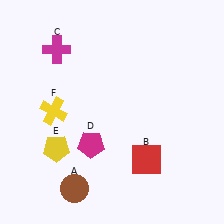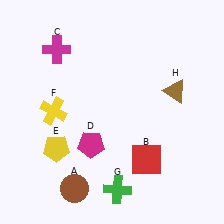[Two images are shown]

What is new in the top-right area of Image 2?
A brown triangle (H) was added in the top-right area of Image 2.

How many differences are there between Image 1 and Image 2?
There are 2 differences between the two images.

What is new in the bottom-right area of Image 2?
A green cross (G) was added in the bottom-right area of Image 2.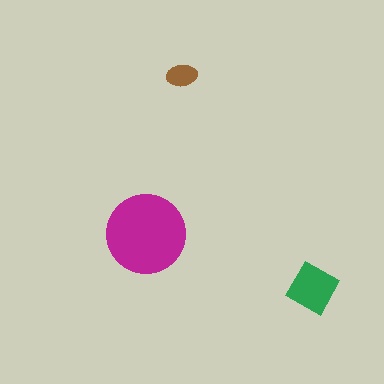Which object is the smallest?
The brown ellipse.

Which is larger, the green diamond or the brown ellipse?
The green diamond.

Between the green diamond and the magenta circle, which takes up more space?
The magenta circle.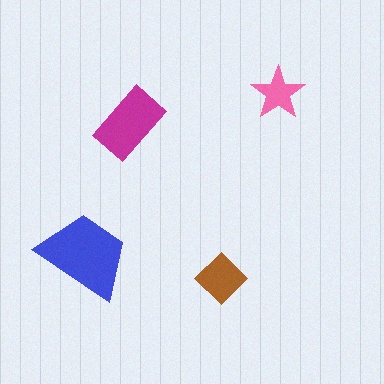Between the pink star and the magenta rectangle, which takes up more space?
The magenta rectangle.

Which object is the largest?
The blue trapezoid.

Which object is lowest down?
The brown diamond is bottommost.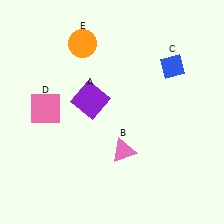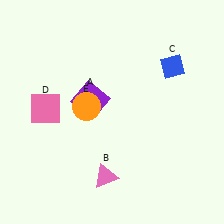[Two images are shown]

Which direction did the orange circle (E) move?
The orange circle (E) moved down.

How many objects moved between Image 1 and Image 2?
2 objects moved between the two images.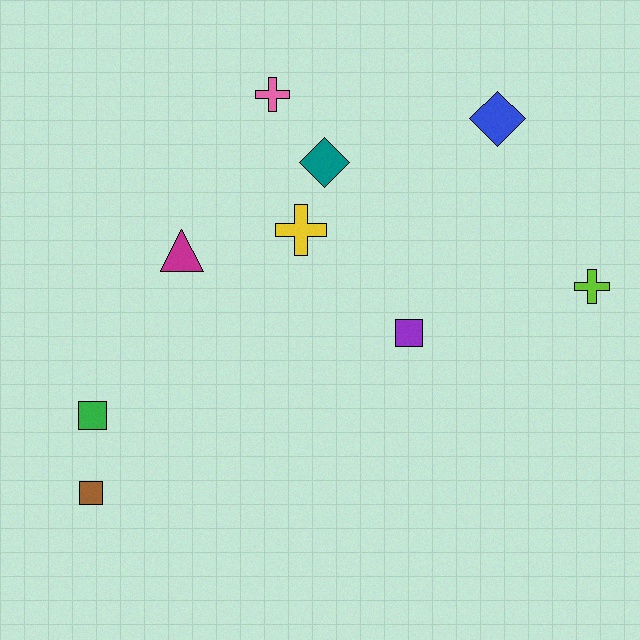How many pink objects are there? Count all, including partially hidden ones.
There is 1 pink object.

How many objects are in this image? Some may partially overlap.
There are 9 objects.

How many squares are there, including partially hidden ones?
There are 3 squares.